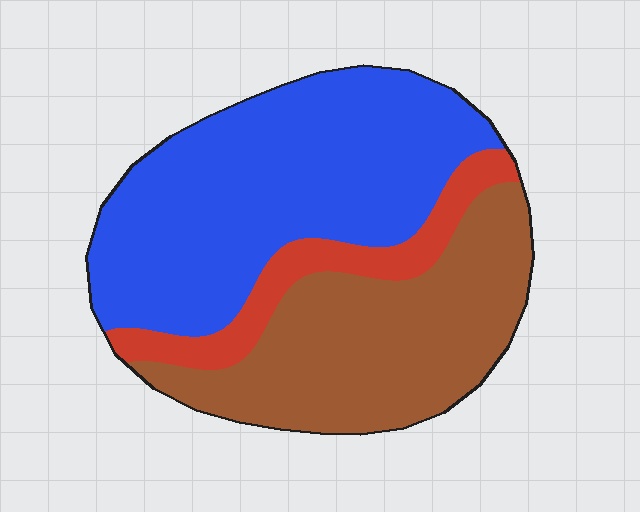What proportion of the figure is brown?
Brown takes up about three eighths (3/8) of the figure.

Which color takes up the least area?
Red, at roughly 15%.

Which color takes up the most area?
Blue, at roughly 50%.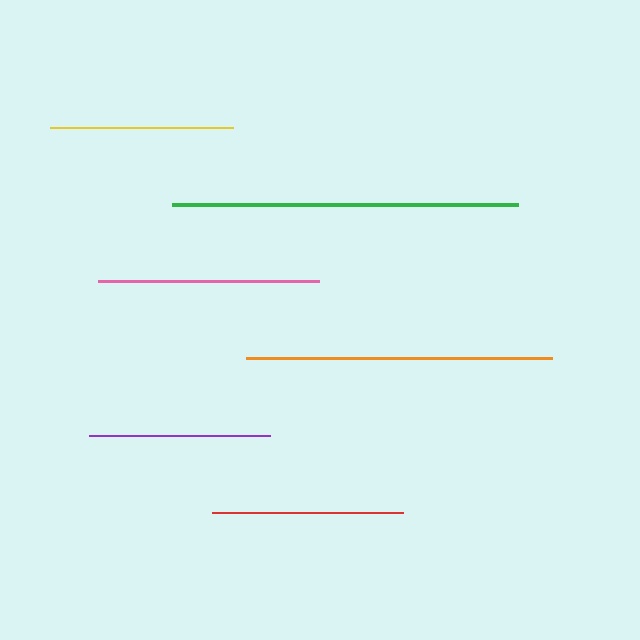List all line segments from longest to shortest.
From longest to shortest: green, orange, pink, red, yellow, purple.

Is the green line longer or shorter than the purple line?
The green line is longer than the purple line.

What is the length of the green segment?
The green segment is approximately 347 pixels long.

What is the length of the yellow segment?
The yellow segment is approximately 184 pixels long.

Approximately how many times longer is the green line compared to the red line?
The green line is approximately 1.8 times the length of the red line.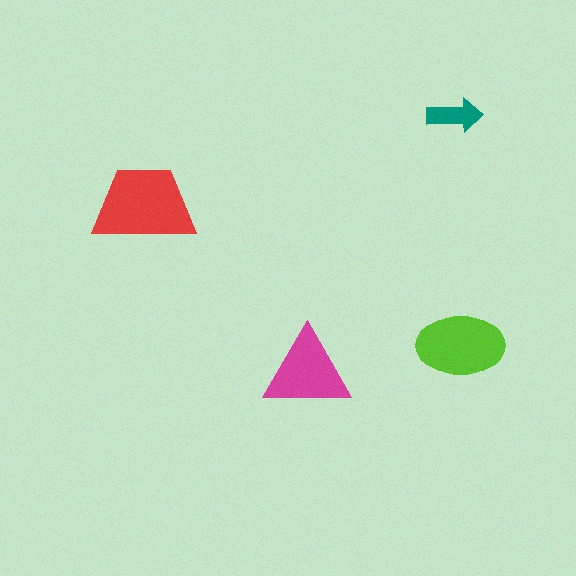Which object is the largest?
The red trapezoid.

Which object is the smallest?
The teal arrow.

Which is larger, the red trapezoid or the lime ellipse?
The red trapezoid.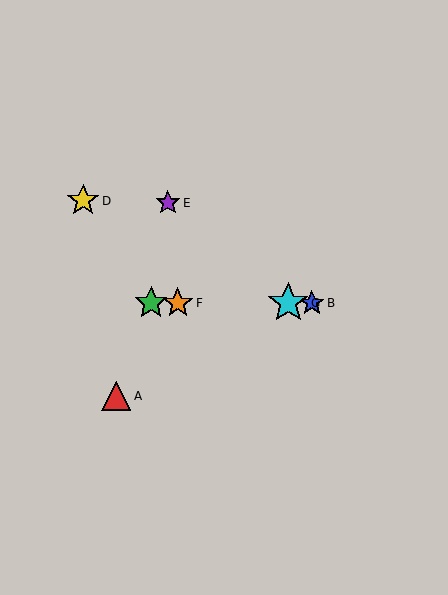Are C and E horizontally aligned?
No, C is at y≈303 and E is at y≈203.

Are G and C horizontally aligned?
Yes, both are at y≈303.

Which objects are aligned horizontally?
Objects B, C, F, G are aligned horizontally.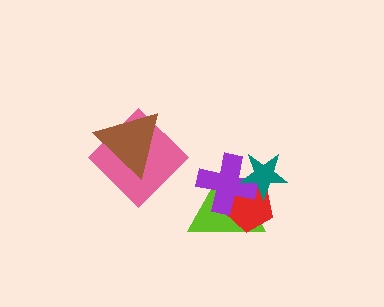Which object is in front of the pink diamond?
The brown triangle is in front of the pink diamond.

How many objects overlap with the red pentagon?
3 objects overlap with the red pentagon.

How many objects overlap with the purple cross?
3 objects overlap with the purple cross.